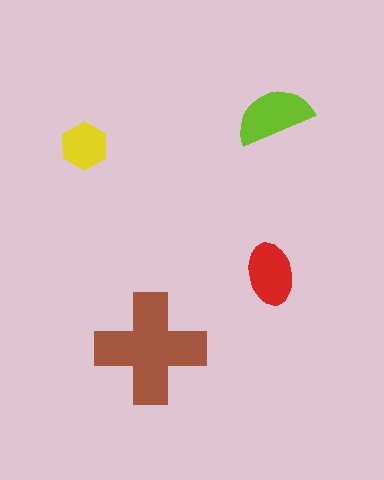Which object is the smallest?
The yellow hexagon.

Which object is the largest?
The brown cross.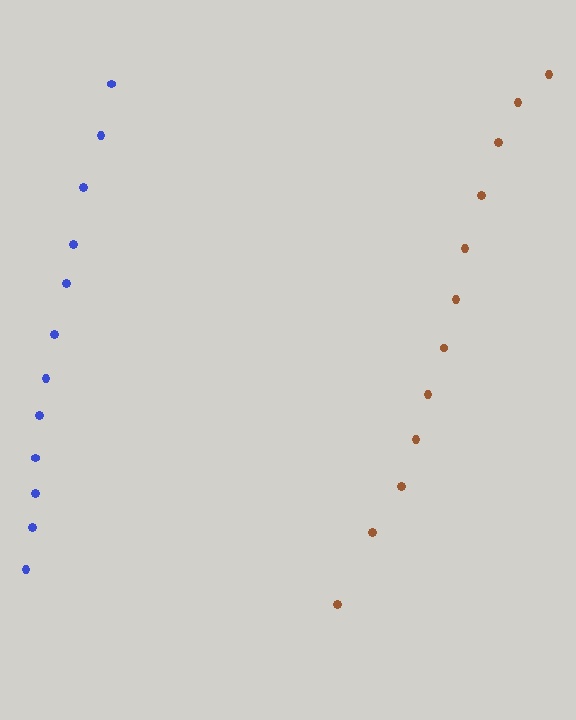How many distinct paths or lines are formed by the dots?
There are 2 distinct paths.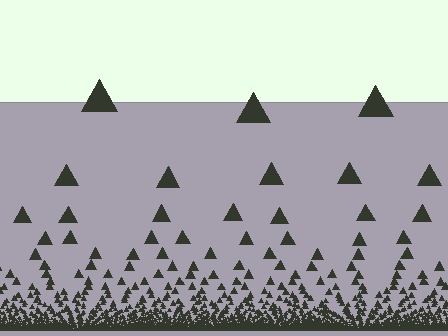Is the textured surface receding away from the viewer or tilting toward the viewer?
The surface appears to tilt toward the viewer. Texture elements get larger and sparser toward the top.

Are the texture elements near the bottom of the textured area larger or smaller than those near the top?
Smaller. The gradient is inverted — elements near the bottom are smaller and denser.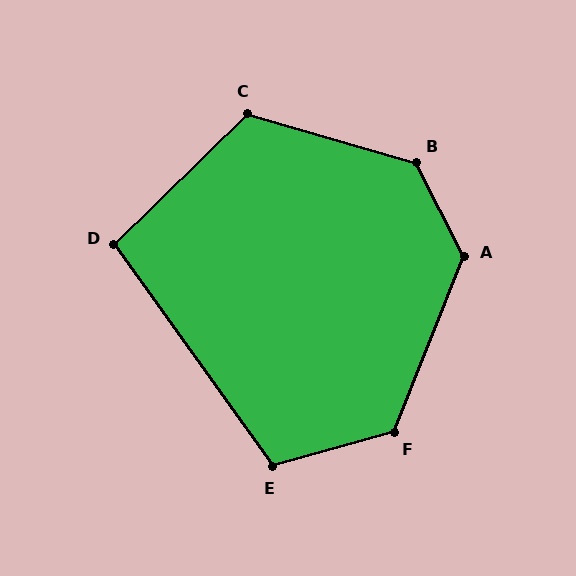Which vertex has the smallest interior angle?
D, at approximately 99 degrees.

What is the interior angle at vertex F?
Approximately 127 degrees (obtuse).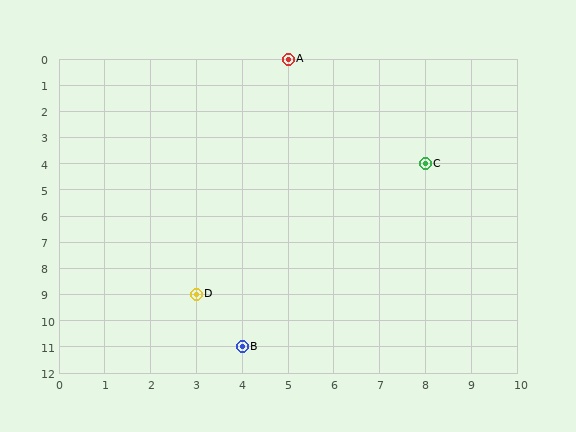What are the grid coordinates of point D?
Point D is at grid coordinates (3, 9).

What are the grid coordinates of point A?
Point A is at grid coordinates (5, 0).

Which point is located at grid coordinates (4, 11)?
Point B is at (4, 11).